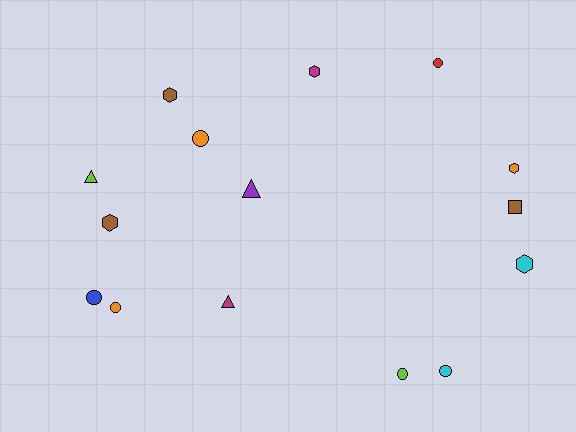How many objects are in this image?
There are 15 objects.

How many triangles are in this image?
There are 3 triangles.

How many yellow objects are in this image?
There are no yellow objects.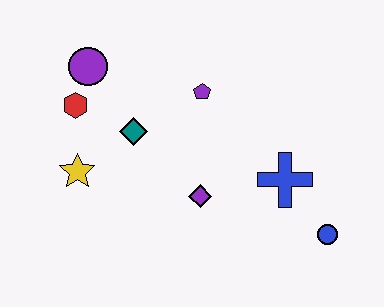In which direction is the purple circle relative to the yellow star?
The purple circle is above the yellow star.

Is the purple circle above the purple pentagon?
Yes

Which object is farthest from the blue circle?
The purple circle is farthest from the blue circle.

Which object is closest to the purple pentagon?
The teal diamond is closest to the purple pentagon.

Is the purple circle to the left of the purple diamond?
Yes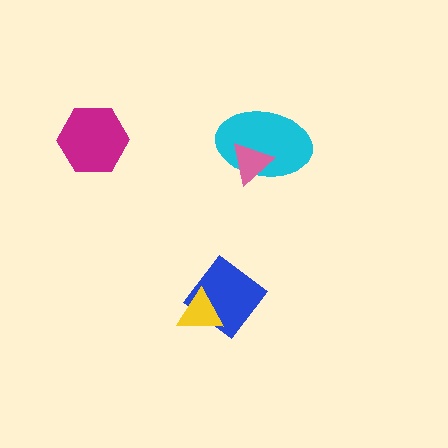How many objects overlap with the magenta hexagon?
0 objects overlap with the magenta hexagon.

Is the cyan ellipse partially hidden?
Yes, it is partially covered by another shape.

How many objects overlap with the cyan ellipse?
1 object overlaps with the cyan ellipse.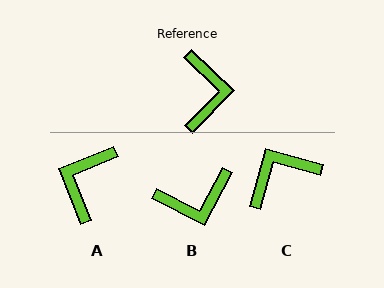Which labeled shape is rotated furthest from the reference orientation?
A, about 156 degrees away.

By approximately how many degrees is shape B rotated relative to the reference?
Approximately 73 degrees clockwise.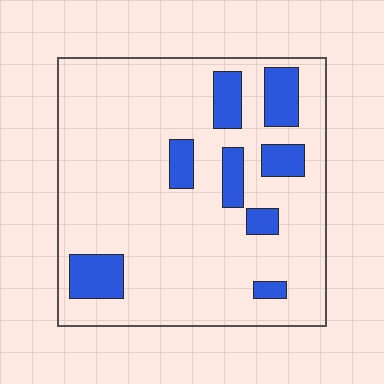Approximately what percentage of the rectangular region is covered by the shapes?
Approximately 15%.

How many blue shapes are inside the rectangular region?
8.